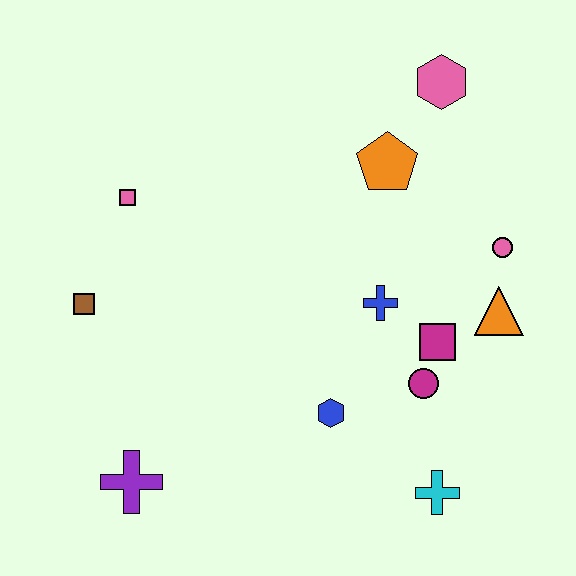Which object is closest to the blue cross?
The magenta square is closest to the blue cross.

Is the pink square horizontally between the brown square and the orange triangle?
Yes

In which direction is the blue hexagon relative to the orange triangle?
The blue hexagon is to the left of the orange triangle.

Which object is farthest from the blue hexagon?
The pink hexagon is farthest from the blue hexagon.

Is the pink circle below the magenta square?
No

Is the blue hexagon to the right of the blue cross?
No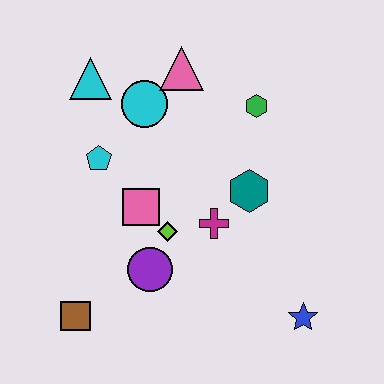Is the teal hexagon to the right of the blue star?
No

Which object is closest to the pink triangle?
The cyan circle is closest to the pink triangle.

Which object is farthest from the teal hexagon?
The brown square is farthest from the teal hexagon.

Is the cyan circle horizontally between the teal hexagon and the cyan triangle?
Yes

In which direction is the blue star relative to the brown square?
The blue star is to the right of the brown square.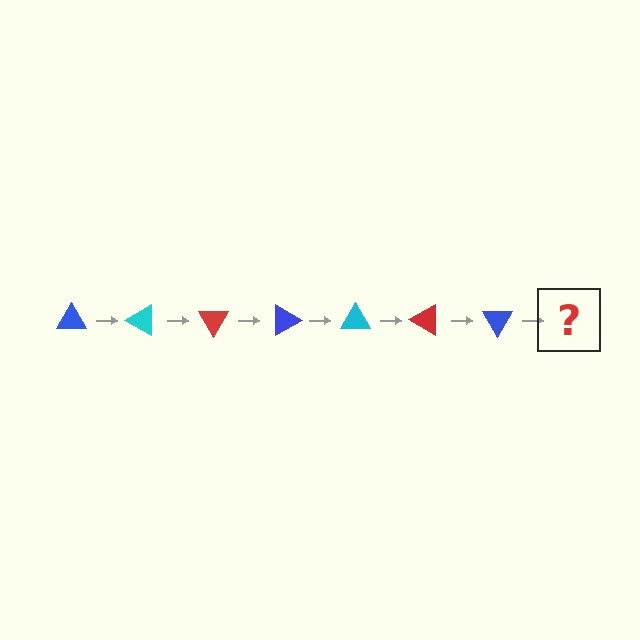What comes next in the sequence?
The next element should be a cyan triangle, rotated 210 degrees from the start.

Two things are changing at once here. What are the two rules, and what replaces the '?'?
The two rules are that it rotates 30 degrees each step and the color cycles through blue, cyan, and red. The '?' should be a cyan triangle, rotated 210 degrees from the start.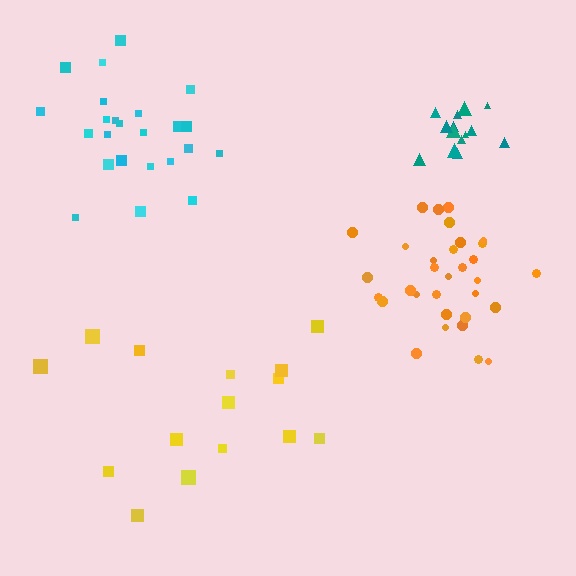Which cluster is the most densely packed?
Teal.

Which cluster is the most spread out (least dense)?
Yellow.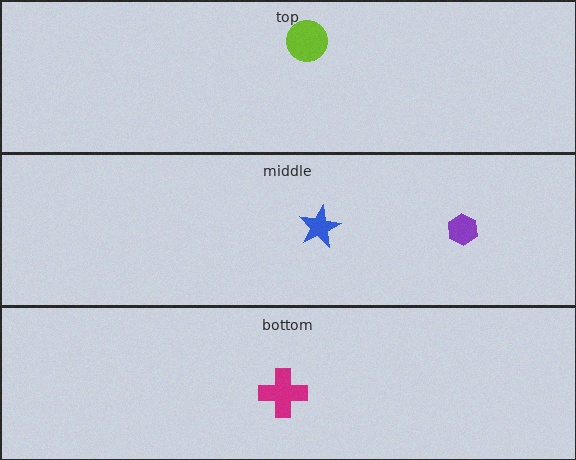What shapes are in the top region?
The lime circle.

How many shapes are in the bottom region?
1.